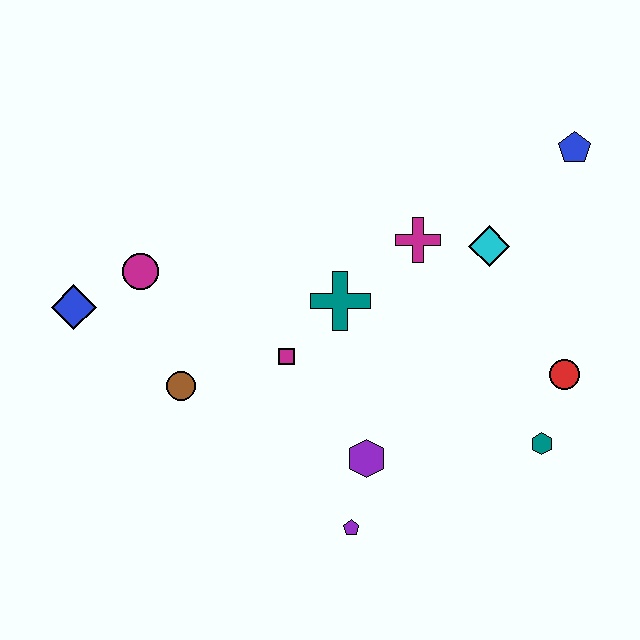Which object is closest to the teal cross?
The magenta square is closest to the teal cross.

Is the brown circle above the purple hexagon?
Yes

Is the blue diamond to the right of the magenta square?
No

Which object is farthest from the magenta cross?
The blue diamond is farthest from the magenta cross.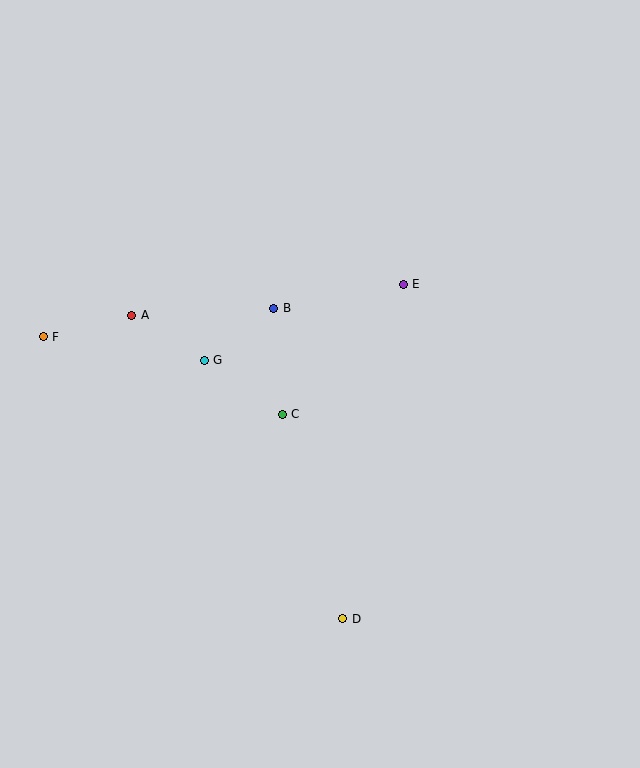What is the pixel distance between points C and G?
The distance between C and G is 95 pixels.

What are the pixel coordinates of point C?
Point C is at (282, 414).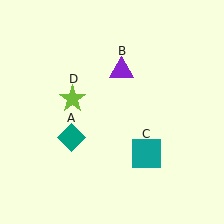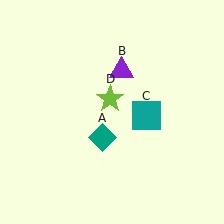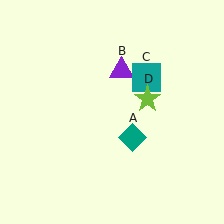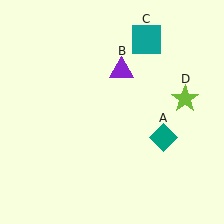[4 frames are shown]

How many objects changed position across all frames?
3 objects changed position: teal diamond (object A), teal square (object C), lime star (object D).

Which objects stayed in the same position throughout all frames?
Purple triangle (object B) remained stationary.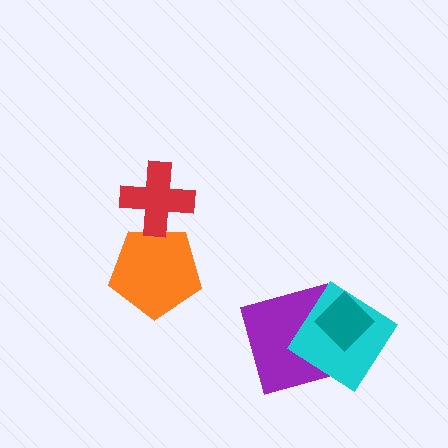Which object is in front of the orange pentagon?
The red cross is in front of the orange pentagon.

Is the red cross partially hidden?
No, no other shape covers it.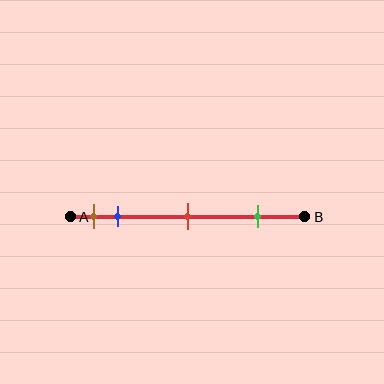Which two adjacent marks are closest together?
The brown and blue marks are the closest adjacent pair.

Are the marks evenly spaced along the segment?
No, the marks are not evenly spaced.